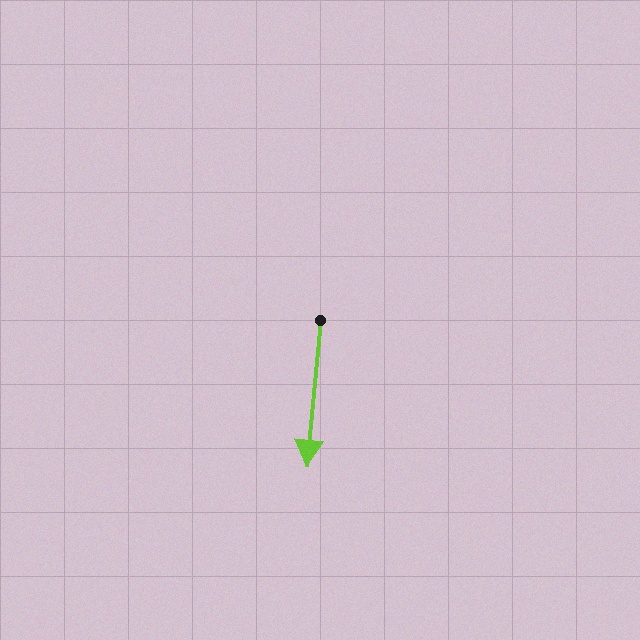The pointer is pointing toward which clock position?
Roughly 6 o'clock.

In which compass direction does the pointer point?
South.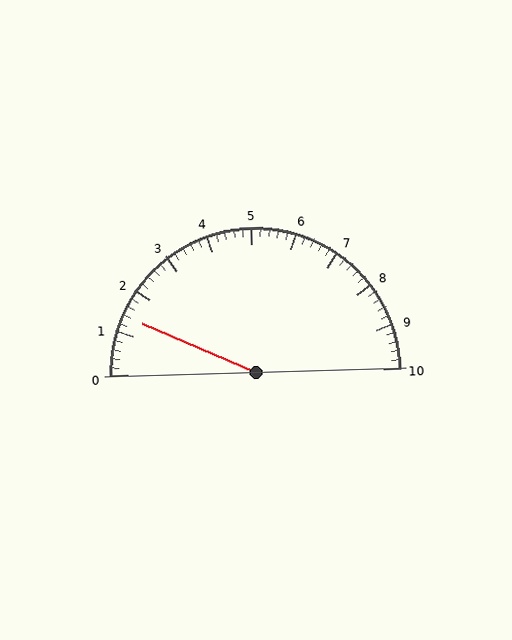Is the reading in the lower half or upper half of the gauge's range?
The reading is in the lower half of the range (0 to 10).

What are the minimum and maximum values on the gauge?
The gauge ranges from 0 to 10.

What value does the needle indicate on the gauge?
The needle indicates approximately 1.4.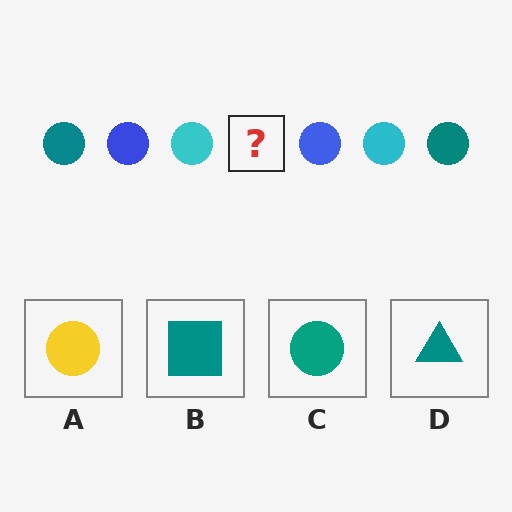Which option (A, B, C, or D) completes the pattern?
C.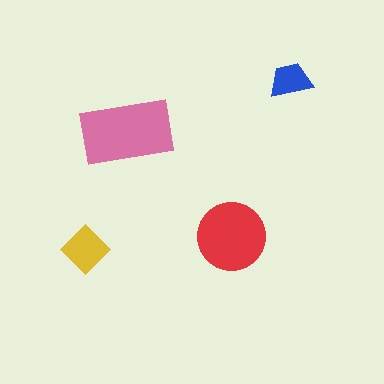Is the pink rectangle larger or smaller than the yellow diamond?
Larger.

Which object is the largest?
The pink rectangle.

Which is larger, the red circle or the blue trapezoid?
The red circle.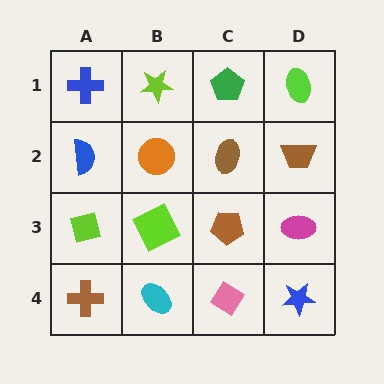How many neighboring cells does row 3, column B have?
4.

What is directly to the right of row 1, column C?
A lime ellipse.